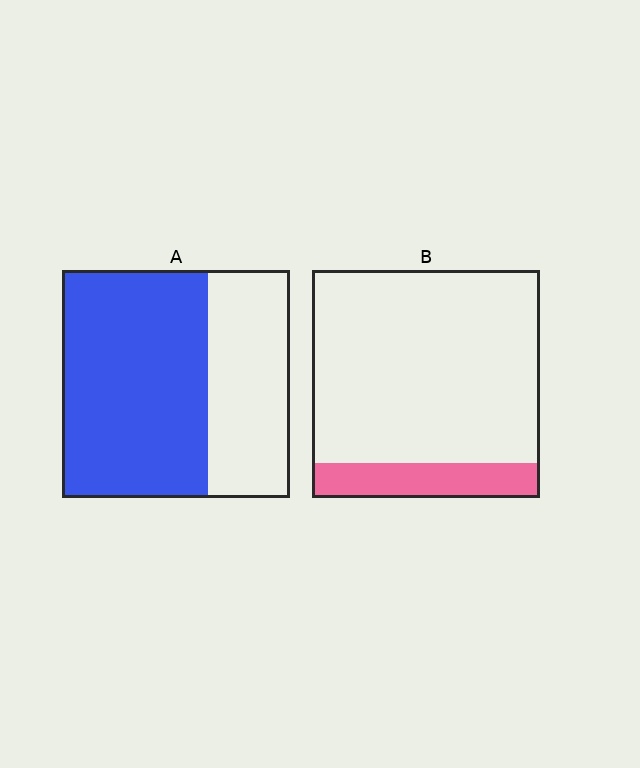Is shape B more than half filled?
No.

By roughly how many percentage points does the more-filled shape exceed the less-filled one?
By roughly 50 percentage points (A over B).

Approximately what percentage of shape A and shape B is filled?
A is approximately 65% and B is approximately 15%.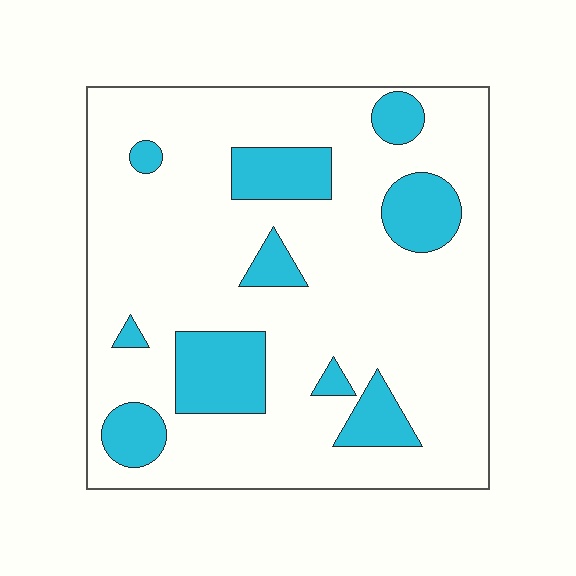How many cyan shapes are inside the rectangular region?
10.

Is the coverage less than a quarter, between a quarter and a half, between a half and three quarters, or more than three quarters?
Less than a quarter.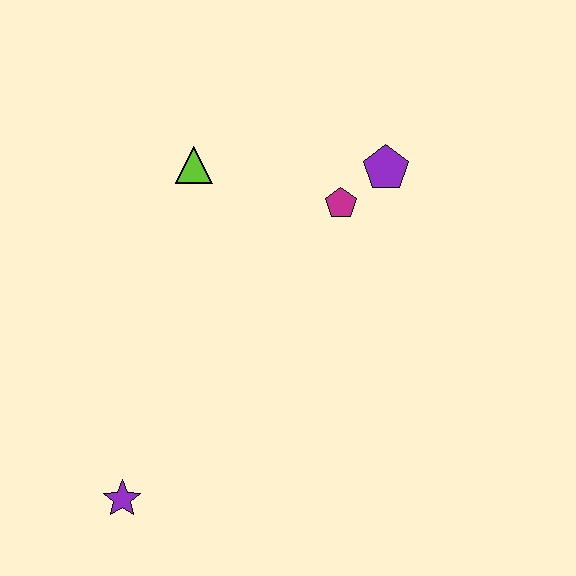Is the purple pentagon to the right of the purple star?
Yes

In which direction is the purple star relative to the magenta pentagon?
The purple star is below the magenta pentagon.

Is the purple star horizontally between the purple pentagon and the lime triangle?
No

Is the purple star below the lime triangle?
Yes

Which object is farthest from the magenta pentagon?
The purple star is farthest from the magenta pentagon.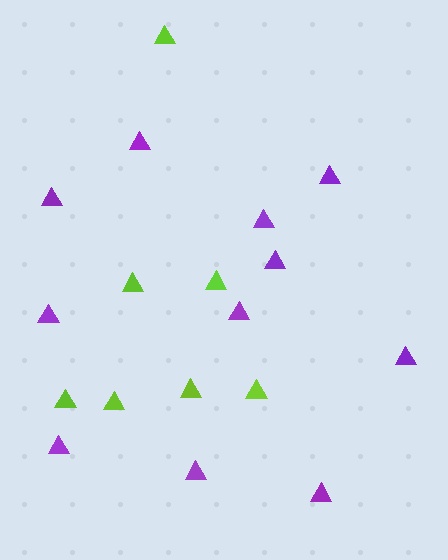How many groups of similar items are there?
There are 2 groups: one group of purple triangles (11) and one group of lime triangles (7).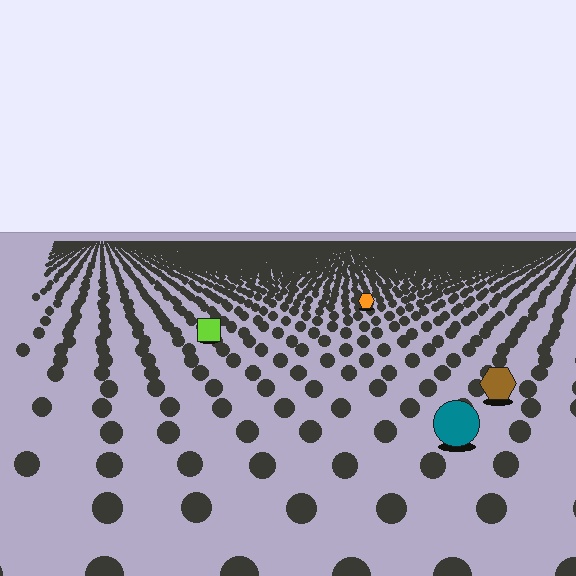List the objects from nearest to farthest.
From nearest to farthest: the teal circle, the brown hexagon, the lime square, the orange hexagon.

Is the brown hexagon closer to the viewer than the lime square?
Yes. The brown hexagon is closer — you can tell from the texture gradient: the ground texture is coarser near it.